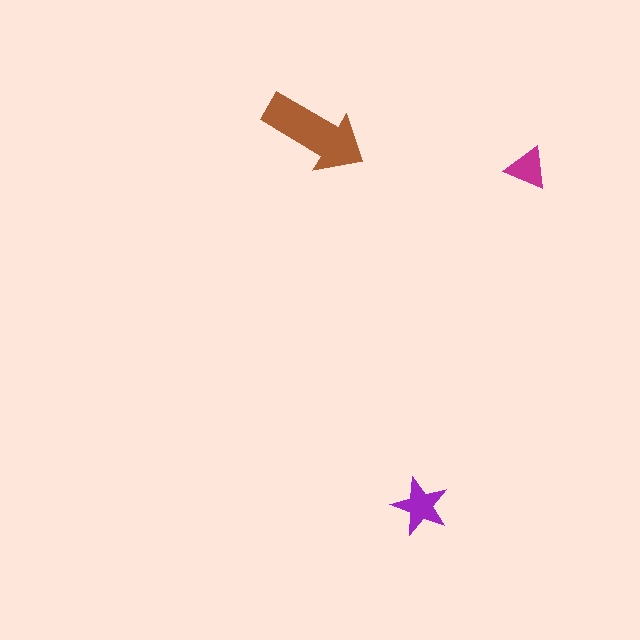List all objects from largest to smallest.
The brown arrow, the purple star, the magenta triangle.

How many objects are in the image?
There are 3 objects in the image.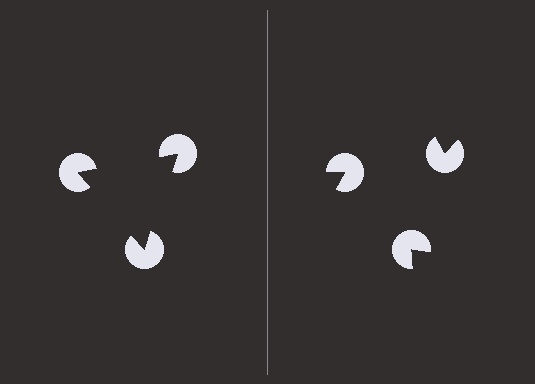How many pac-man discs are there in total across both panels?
6 — 3 on each side.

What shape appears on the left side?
An illusory triangle.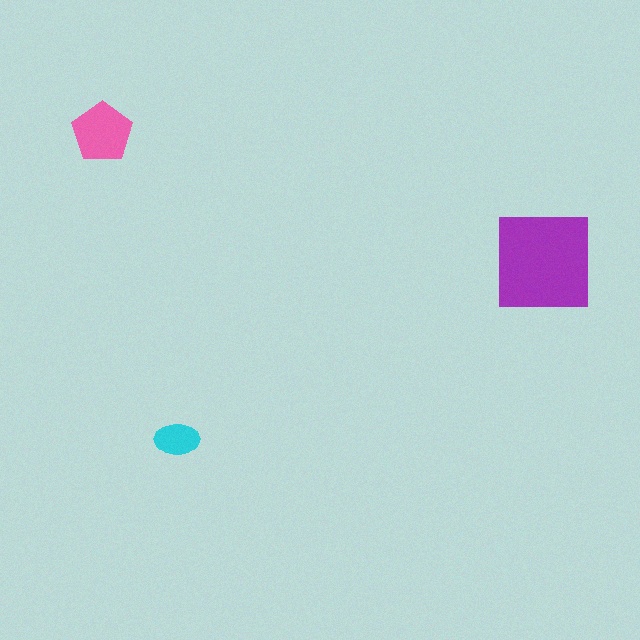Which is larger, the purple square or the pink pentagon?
The purple square.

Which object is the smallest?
The cyan ellipse.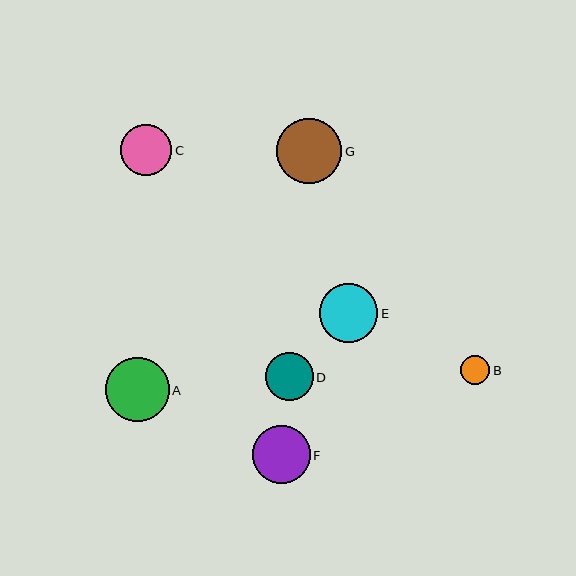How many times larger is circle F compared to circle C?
Circle F is approximately 1.1 times the size of circle C.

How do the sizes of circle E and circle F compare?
Circle E and circle F are approximately the same size.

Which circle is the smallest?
Circle B is the smallest with a size of approximately 29 pixels.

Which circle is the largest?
Circle G is the largest with a size of approximately 65 pixels.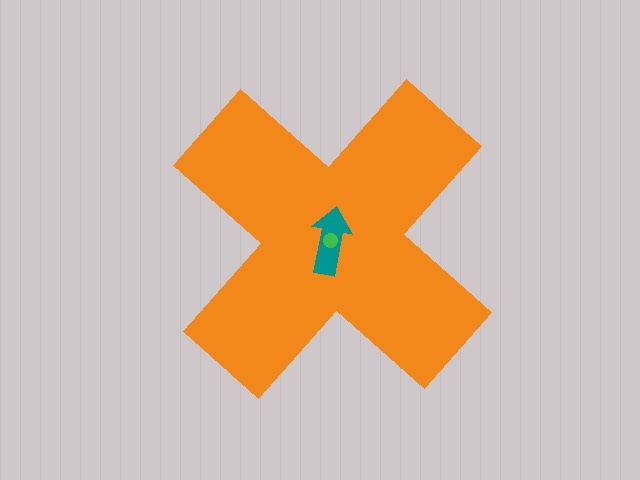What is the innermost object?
The green circle.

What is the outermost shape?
The orange cross.